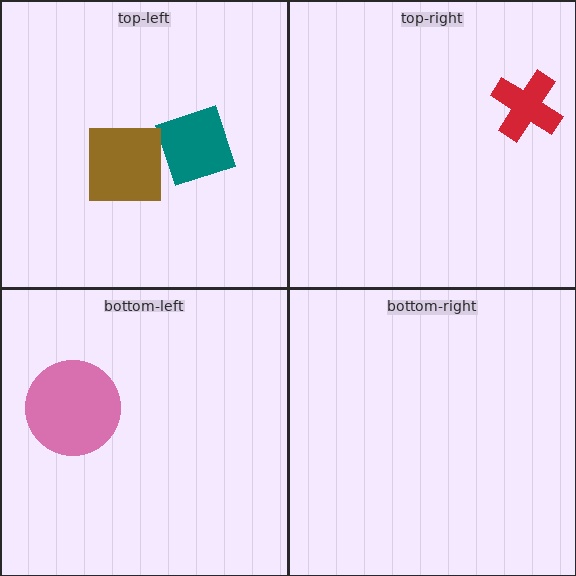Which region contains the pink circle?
The bottom-left region.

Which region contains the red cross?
The top-right region.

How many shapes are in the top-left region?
2.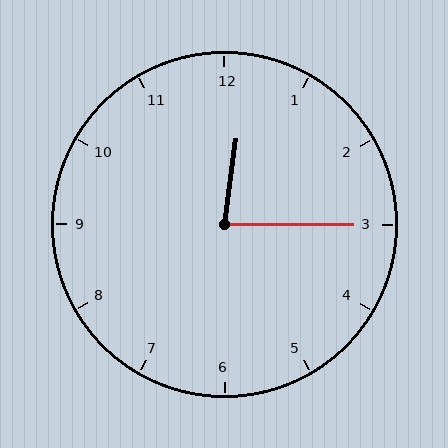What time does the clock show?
12:15.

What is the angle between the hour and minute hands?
Approximately 82 degrees.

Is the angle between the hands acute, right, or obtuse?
It is acute.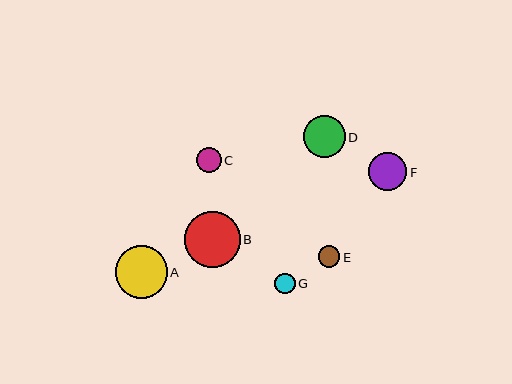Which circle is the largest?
Circle B is the largest with a size of approximately 56 pixels.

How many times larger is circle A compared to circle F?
Circle A is approximately 1.4 times the size of circle F.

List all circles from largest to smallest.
From largest to smallest: B, A, D, F, C, E, G.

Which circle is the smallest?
Circle G is the smallest with a size of approximately 20 pixels.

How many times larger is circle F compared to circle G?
Circle F is approximately 1.9 times the size of circle G.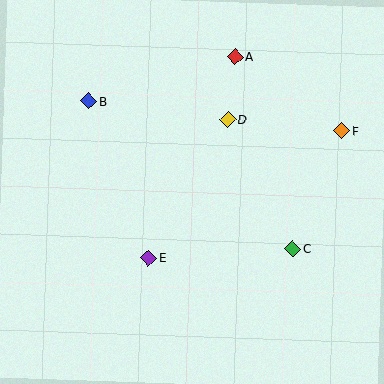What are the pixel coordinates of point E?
Point E is at (148, 258).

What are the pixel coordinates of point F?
Point F is at (342, 131).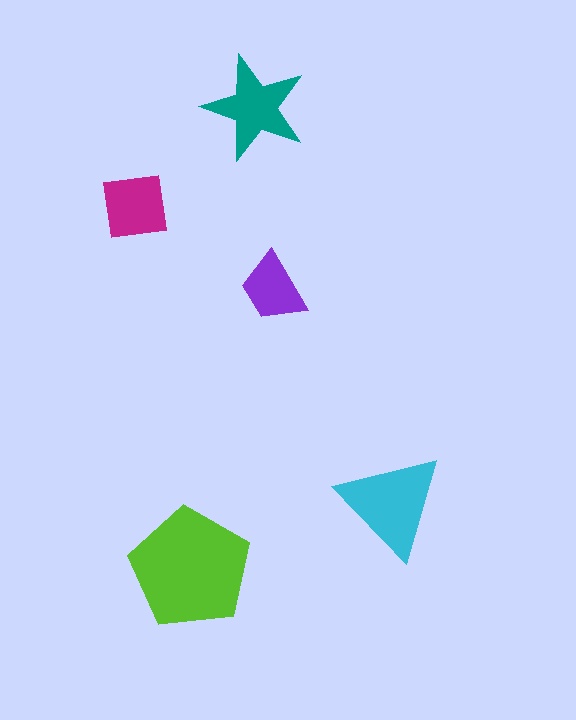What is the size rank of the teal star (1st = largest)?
3rd.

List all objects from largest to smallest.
The lime pentagon, the cyan triangle, the teal star, the magenta square, the purple trapezoid.